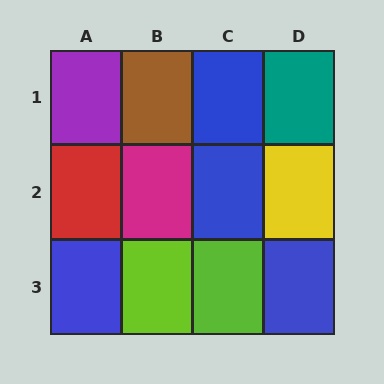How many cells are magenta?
1 cell is magenta.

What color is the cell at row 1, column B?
Brown.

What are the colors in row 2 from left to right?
Red, magenta, blue, yellow.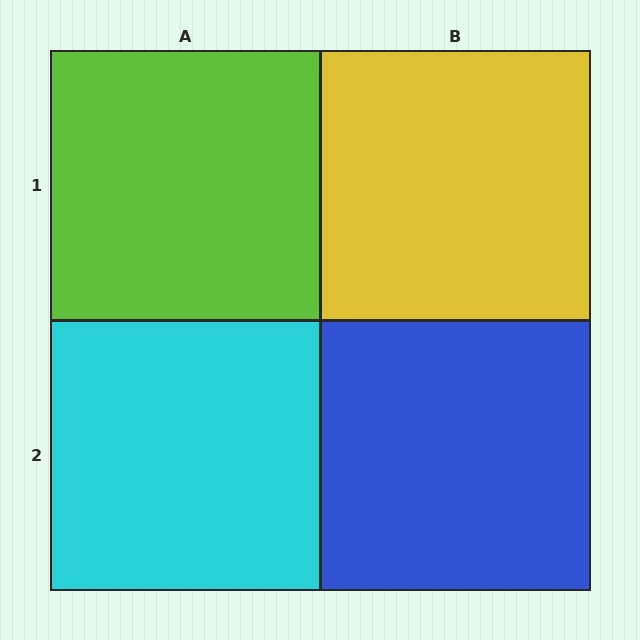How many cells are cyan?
1 cell is cyan.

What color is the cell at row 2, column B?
Blue.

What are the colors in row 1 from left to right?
Lime, yellow.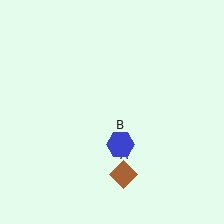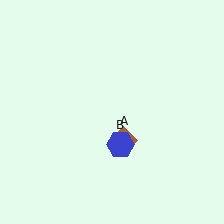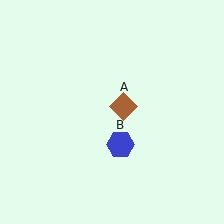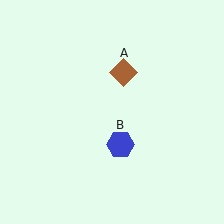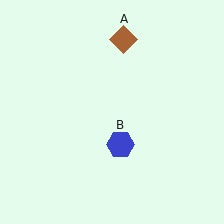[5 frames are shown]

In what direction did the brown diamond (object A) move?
The brown diamond (object A) moved up.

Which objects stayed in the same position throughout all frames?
Blue hexagon (object B) remained stationary.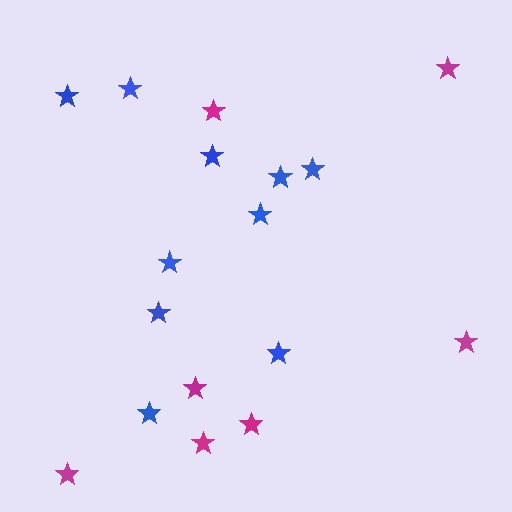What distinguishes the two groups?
There are 2 groups: one group of blue stars (10) and one group of magenta stars (7).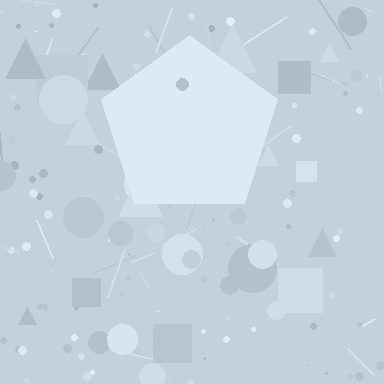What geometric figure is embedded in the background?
A pentagon is embedded in the background.